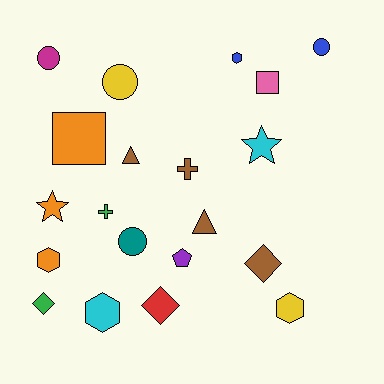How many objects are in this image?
There are 20 objects.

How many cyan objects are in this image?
There are 2 cyan objects.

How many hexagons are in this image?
There are 4 hexagons.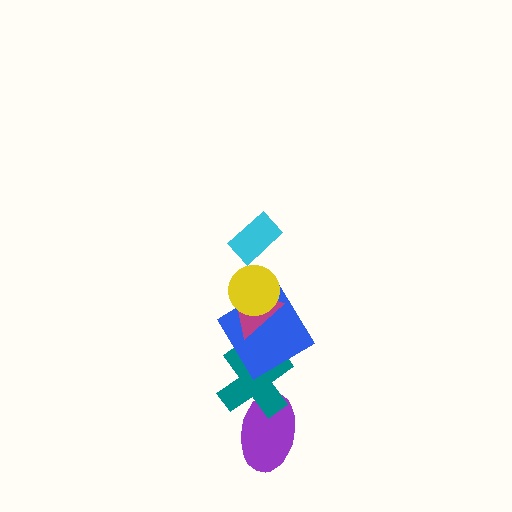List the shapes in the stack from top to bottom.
From top to bottom: the cyan rectangle, the yellow circle, the magenta triangle, the blue diamond, the teal cross, the purple ellipse.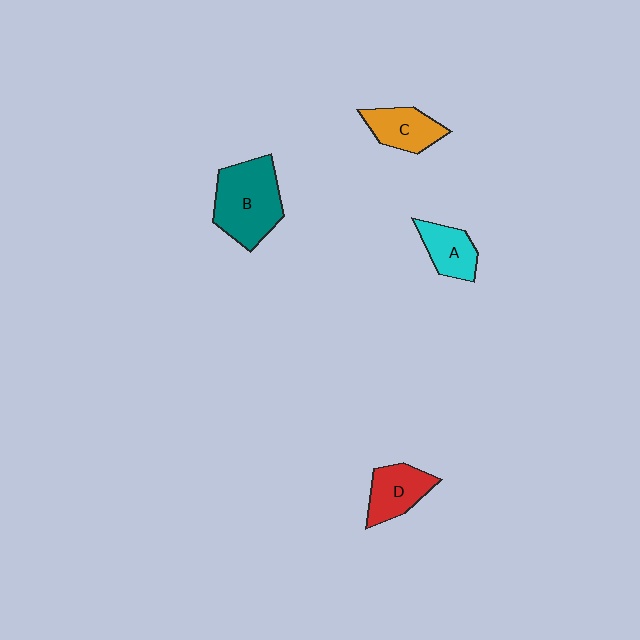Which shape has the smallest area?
Shape A (cyan).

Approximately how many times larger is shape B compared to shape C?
Approximately 1.7 times.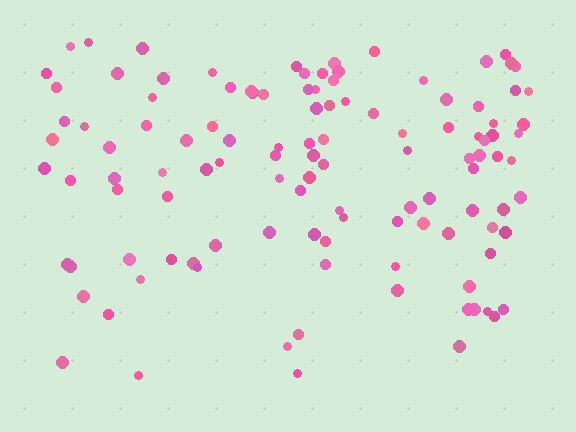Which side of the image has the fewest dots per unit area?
The bottom.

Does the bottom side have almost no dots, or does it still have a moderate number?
Still a moderate number, just noticeably fewer than the top.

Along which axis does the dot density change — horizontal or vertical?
Vertical.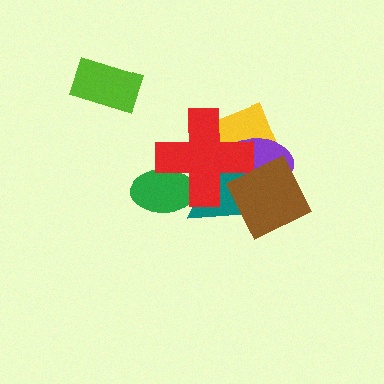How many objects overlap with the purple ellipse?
4 objects overlap with the purple ellipse.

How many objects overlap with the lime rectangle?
0 objects overlap with the lime rectangle.